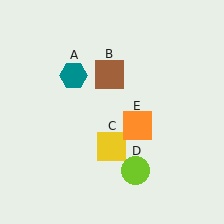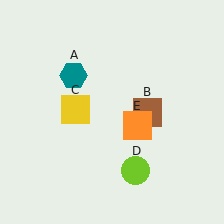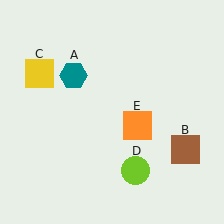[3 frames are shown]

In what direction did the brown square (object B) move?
The brown square (object B) moved down and to the right.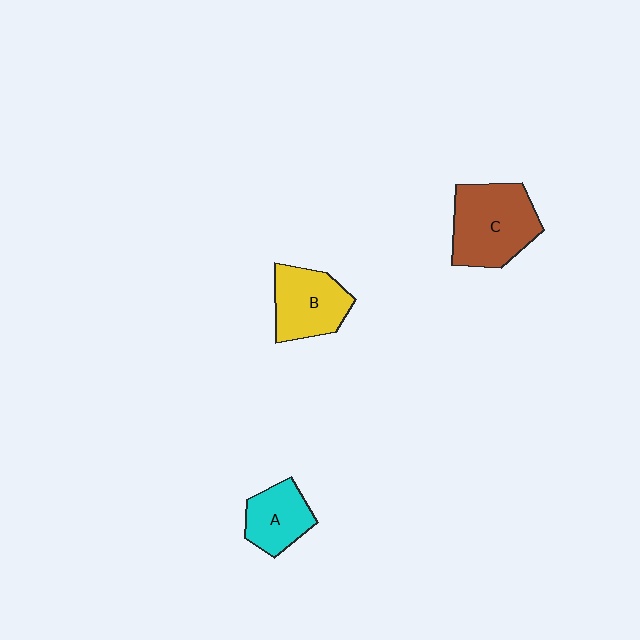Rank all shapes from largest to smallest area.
From largest to smallest: C (brown), B (yellow), A (cyan).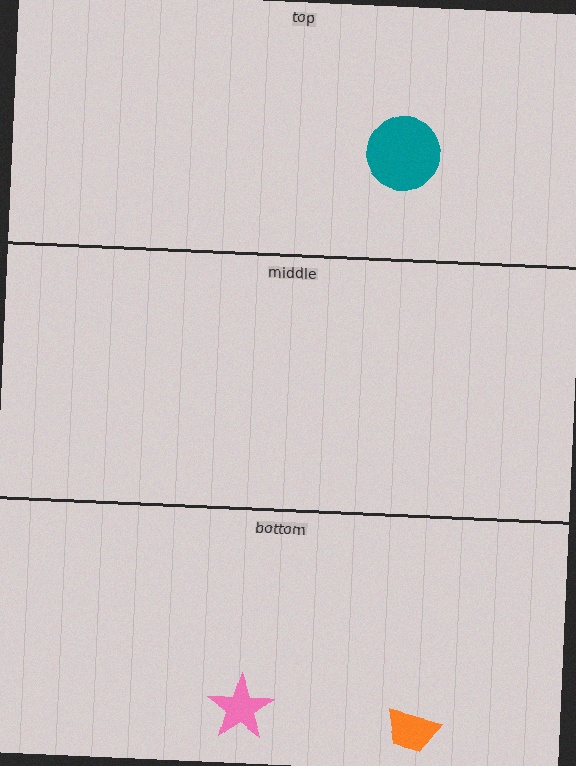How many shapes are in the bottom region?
2.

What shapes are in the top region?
The teal circle.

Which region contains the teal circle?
The top region.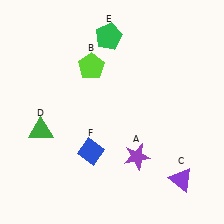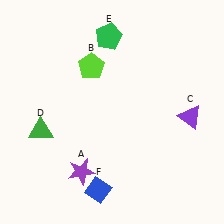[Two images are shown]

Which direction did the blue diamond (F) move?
The blue diamond (F) moved down.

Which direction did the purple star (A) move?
The purple star (A) moved left.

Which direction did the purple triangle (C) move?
The purple triangle (C) moved up.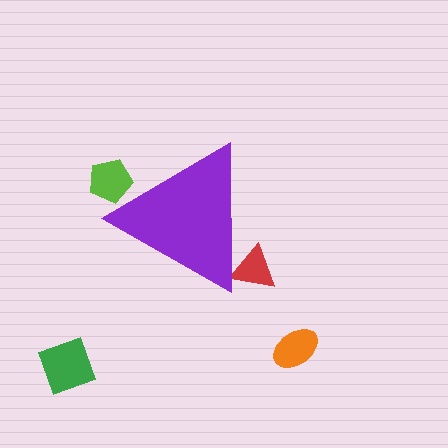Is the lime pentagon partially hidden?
Yes, the lime pentagon is partially hidden behind the purple triangle.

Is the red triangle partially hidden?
Yes, the red triangle is partially hidden behind the purple triangle.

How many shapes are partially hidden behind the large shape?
2 shapes are partially hidden.